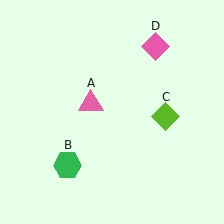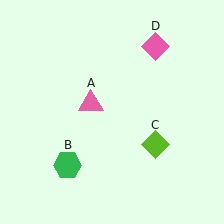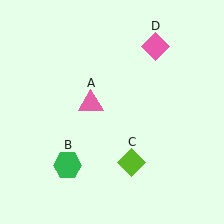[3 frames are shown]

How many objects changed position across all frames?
1 object changed position: lime diamond (object C).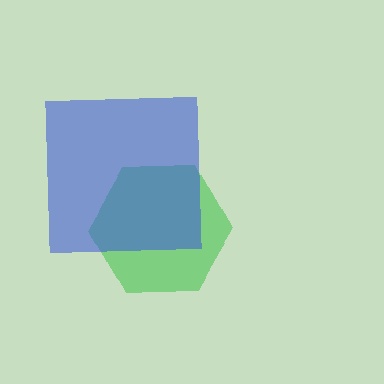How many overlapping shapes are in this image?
There are 2 overlapping shapes in the image.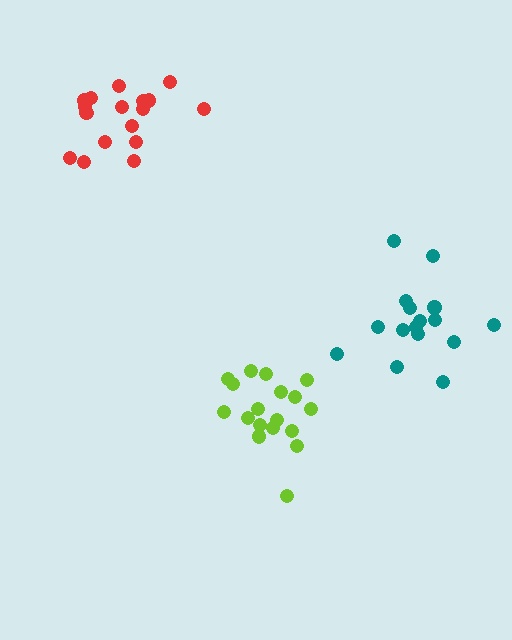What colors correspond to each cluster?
The clusters are colored: red, lime, teal.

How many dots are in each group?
Group 1: 17 dots, Group 2: 18 dots, Group 3: 16 dots (51 total).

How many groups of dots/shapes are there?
There are 3 groups.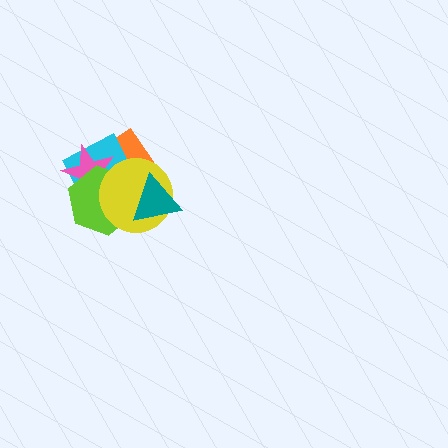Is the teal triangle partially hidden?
No, no other shape covers it.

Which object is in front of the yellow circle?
The teal triangle is in front of the yellow circle.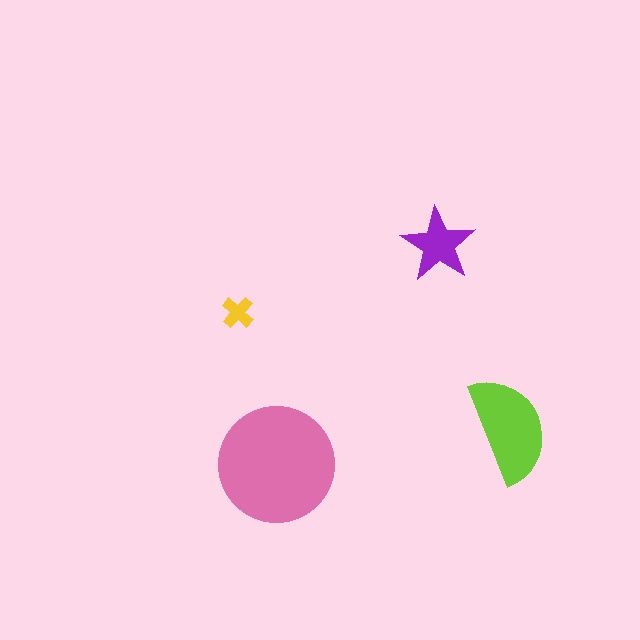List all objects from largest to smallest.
The pink circle, the lime semicircle, the purple star, the yellow cross.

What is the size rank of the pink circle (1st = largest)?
1st.